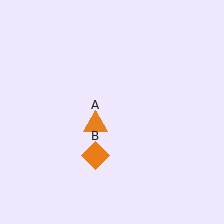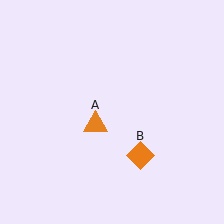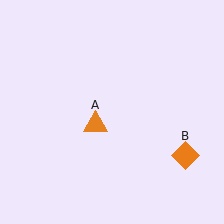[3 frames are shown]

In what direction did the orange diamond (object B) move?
The orange diamond (object B) moved right.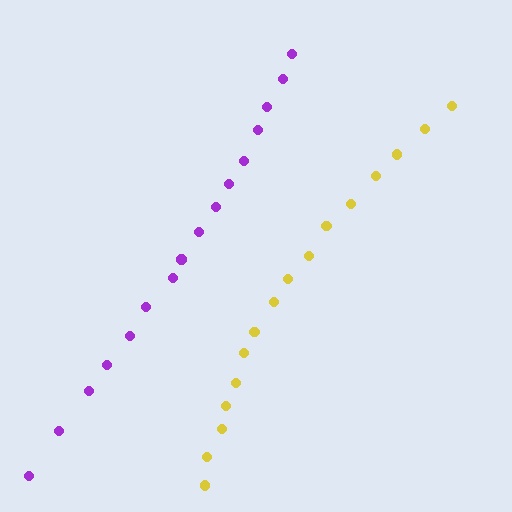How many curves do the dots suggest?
There are 2 distinct paths.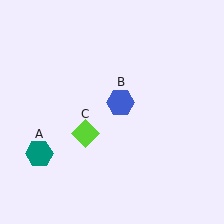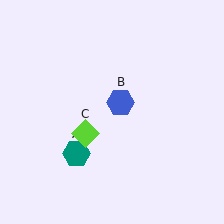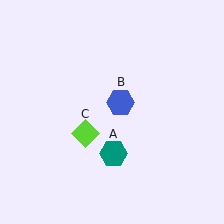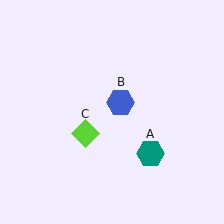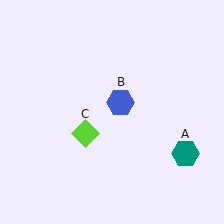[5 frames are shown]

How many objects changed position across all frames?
1 object changed position: teal hexagon (object A).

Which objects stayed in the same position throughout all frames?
Blue hexagon (object B) and lime diamond (object C) remained stationary.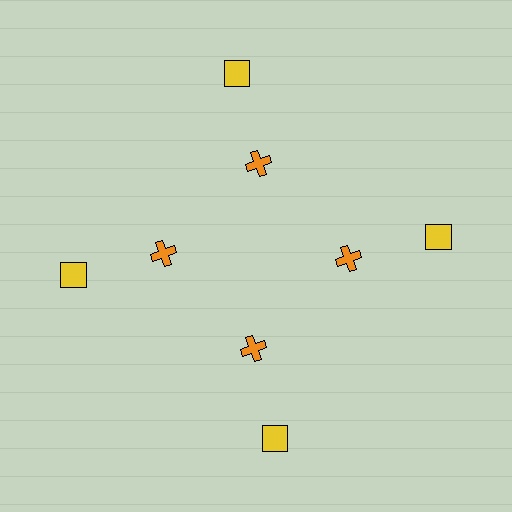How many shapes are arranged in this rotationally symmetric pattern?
There are 8 shapes, arranged in 4 groups of 2.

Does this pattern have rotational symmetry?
Yes, this pattern has 4-fold rotational symmetry. It looks the same after rotating 90 degrees around the center.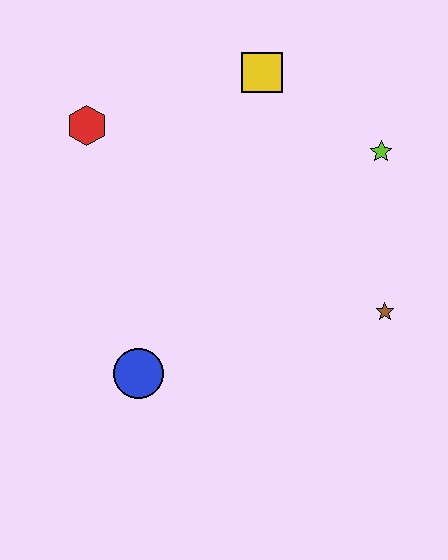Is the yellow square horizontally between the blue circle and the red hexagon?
No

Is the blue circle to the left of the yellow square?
Yes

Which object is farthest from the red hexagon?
The brown star is farthest from the red hexagon.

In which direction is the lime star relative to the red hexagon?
The lime star is to the right of the red hexagon.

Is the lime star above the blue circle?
Yes